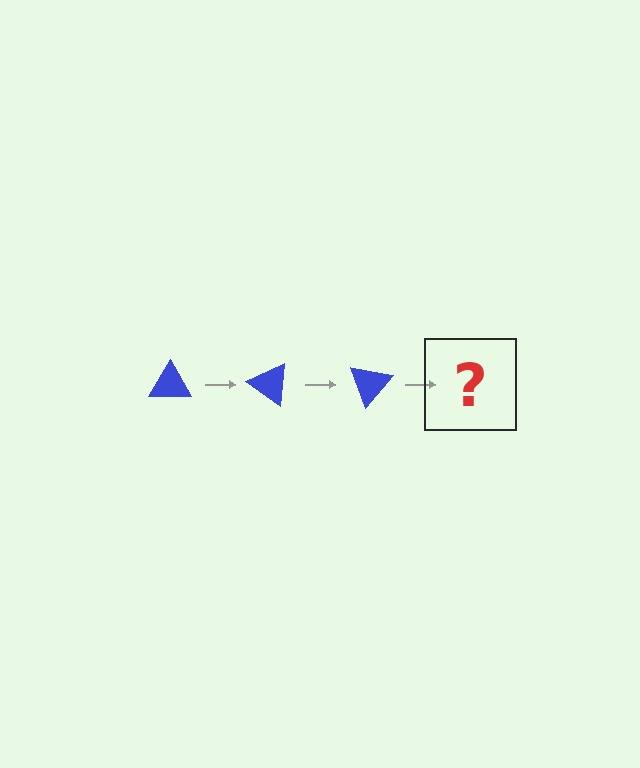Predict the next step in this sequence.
The next step is a blue triangle rotated 105 degrees.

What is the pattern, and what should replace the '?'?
The pattern is that the triangle rotates 35 degrees each step. The '?' should be a blue triangle rotated 105 degrees.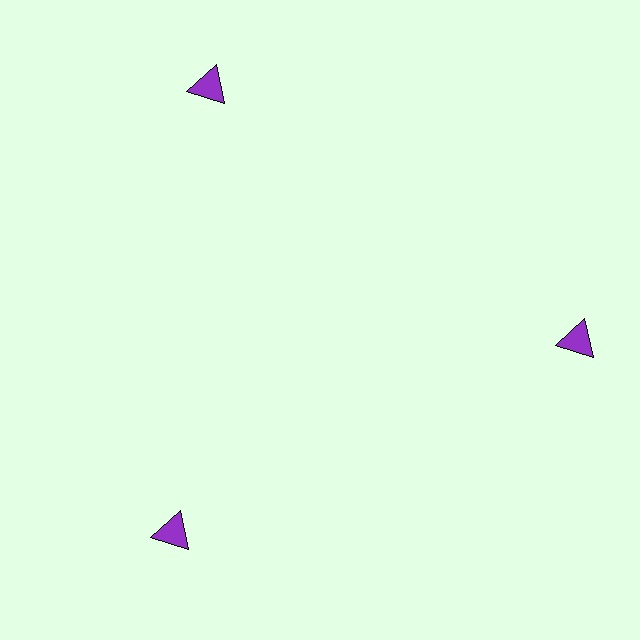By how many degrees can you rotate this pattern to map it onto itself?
The pattern maps onto itself every 120 degrees of rotation.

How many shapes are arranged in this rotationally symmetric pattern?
There are 3 shapes, arranged in 3 groups of 1.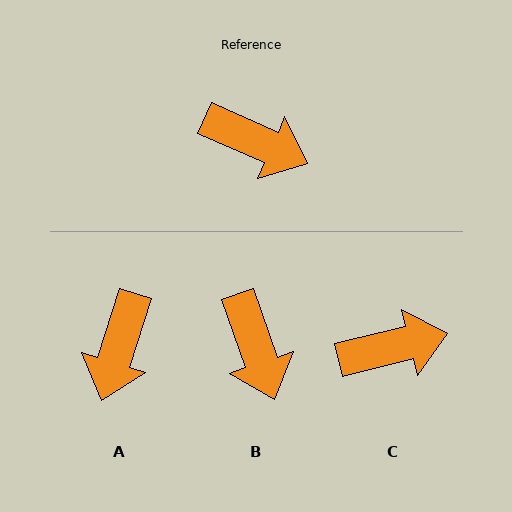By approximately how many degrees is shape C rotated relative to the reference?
Approximately 38 degrees counter-clockwise.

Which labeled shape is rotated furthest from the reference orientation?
A, about 84 degrees away.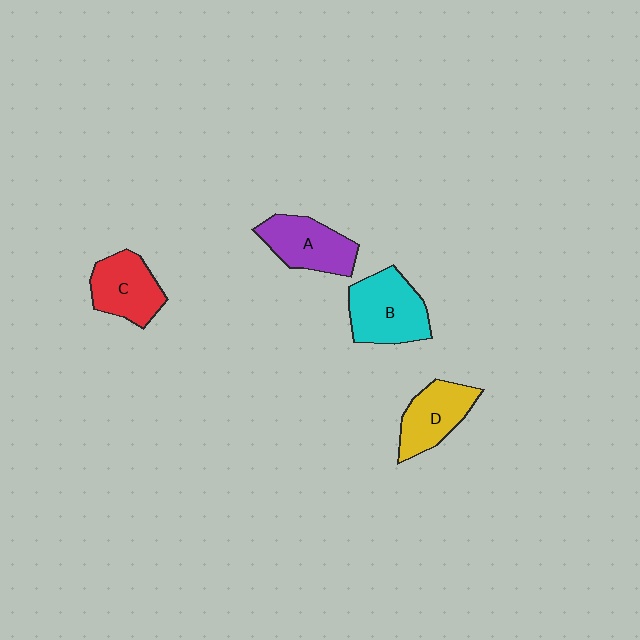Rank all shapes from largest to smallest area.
From largest to smallest: B (cyan), A (purple), C (red), D (yellow).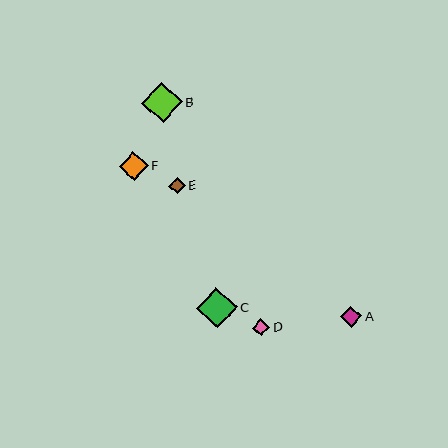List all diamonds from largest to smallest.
From largest to smallest: C, B, F, A, D, E.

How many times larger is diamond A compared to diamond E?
Diamond A is approximately 1.3 times the size of diamond E.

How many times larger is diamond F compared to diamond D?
Diamond F is approximately 1.7 times the size of diamond D.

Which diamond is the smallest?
Diamond E is the smallest with a size of approximately 17 pixels.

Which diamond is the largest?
Diamond C is the largest with a size of approximately 41 pixels.